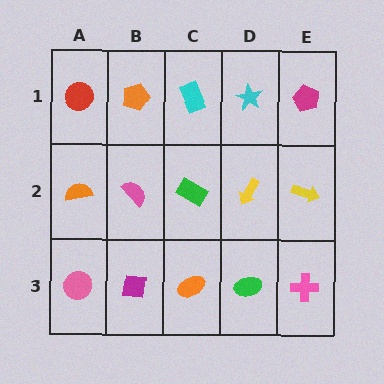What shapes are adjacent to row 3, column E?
A yellow arrow (row 2, column E), a green ellipse (row 3, column D).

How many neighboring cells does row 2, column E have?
3.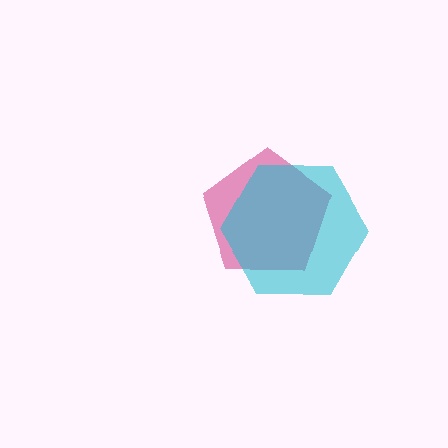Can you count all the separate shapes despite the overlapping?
Yes, there are 2 separate shapes.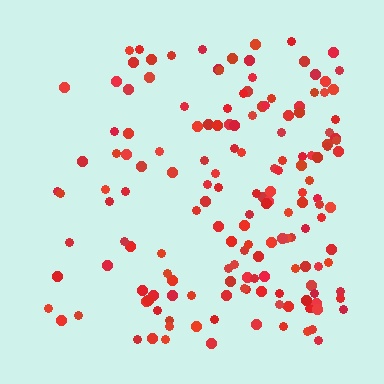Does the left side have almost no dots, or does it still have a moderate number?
Still a moderate number, just noticeably fewer than the right.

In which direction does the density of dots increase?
From left to right, with the right side densest.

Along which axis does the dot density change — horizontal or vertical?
Horizontal.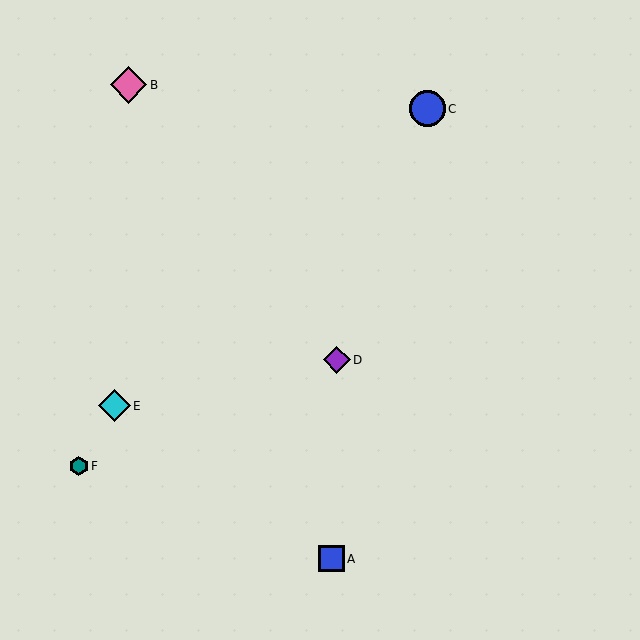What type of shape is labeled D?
Shape D is a purple diamond.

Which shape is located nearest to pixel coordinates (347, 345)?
The purple diamond (labeled D) at (337, 360) is nearest to that location.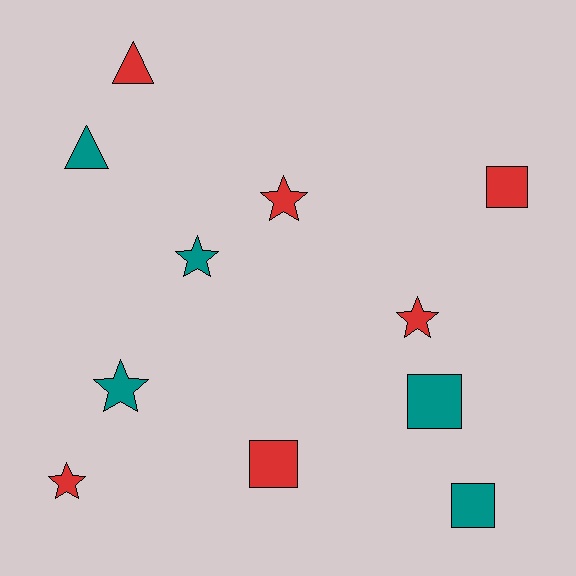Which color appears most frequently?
Red, with 6 objects.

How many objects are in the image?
There are 11 objects.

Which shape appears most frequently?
Star, with 5 objects.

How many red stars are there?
There are 3 red stars.